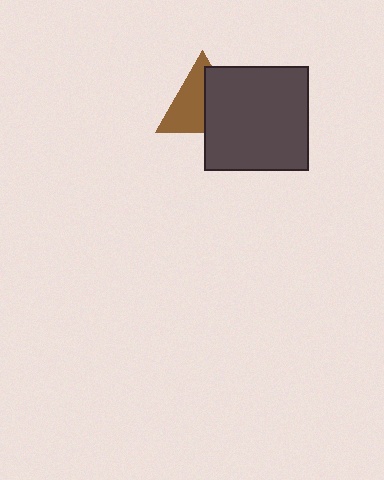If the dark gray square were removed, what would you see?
You would see the complete brown triangle.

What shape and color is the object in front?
The object in front is a dark gray square.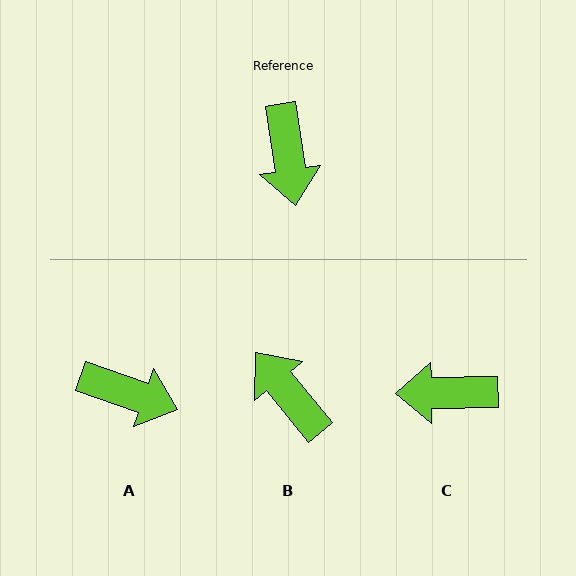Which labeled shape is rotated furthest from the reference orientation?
B, about 149 degrees away.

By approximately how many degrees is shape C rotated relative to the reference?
Approximately 98 degrees clockwise.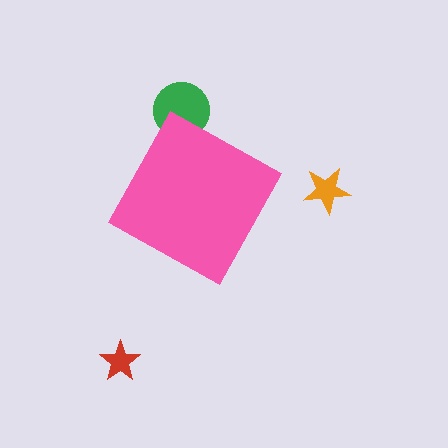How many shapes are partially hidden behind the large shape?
1 shape is partially hidden.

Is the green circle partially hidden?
Yes, the green circle is partially hidden behind the pink diamond.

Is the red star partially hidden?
No, the red star is fully visible.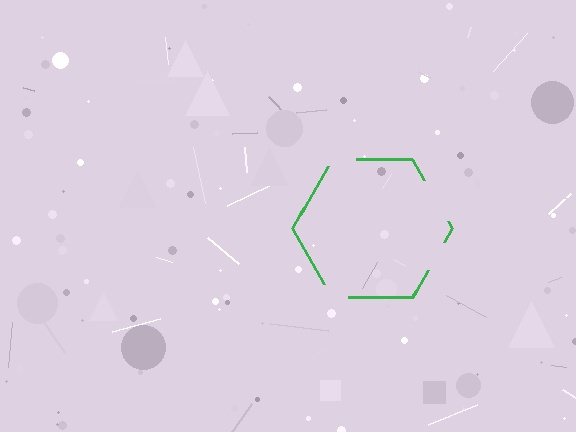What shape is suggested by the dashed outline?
The dashed outline suggests a hexagon.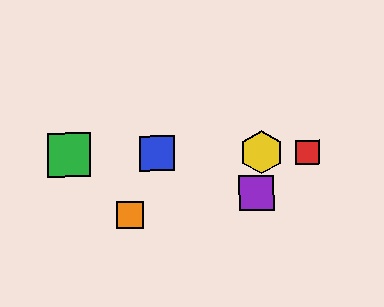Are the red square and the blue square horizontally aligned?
Yes, both are at y≈152.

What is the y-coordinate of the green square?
The green square is at y≈155.